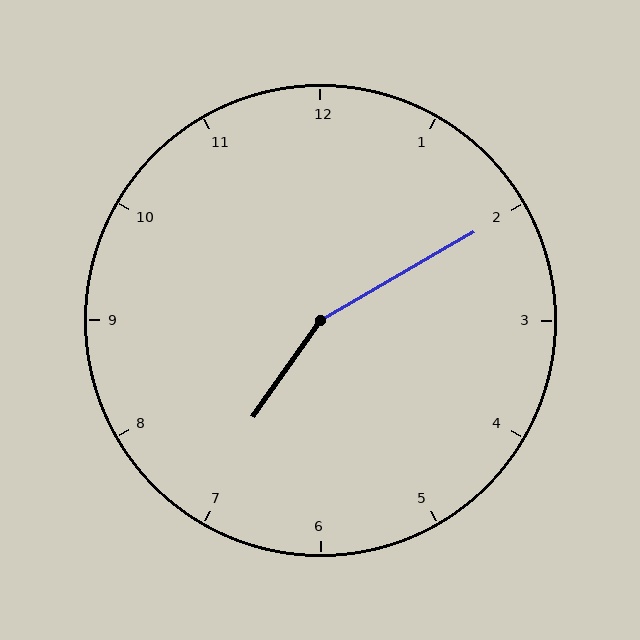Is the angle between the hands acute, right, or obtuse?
It is obtuse.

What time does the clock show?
7:10.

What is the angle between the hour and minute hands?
Approximately 155 degrees.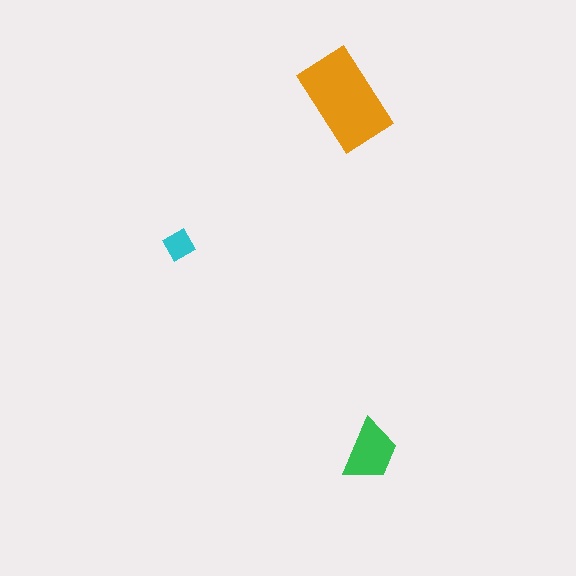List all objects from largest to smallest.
The orange rectangle, the green trapezoid, the cyan diamond.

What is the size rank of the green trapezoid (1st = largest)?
2nd.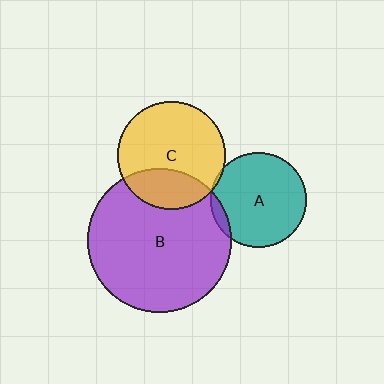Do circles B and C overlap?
Yes.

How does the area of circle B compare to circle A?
Approximately 2.3 times.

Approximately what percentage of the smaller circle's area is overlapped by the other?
Approximately 25%.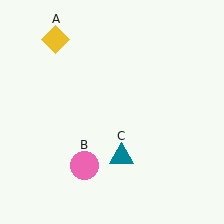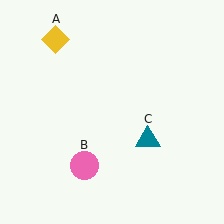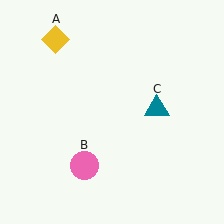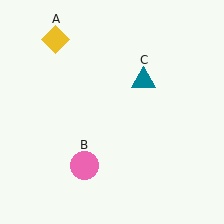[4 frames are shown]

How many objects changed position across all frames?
1 object changed position: teal triangle (object C).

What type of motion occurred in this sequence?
The teal triangle (object C) rotated counterclockwise around the center of the scene.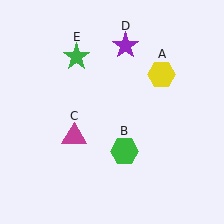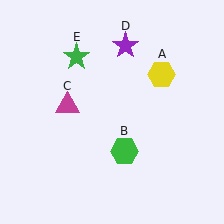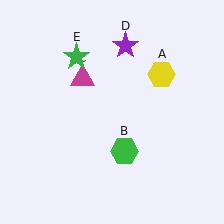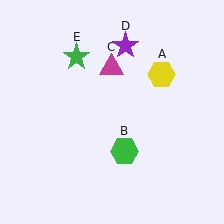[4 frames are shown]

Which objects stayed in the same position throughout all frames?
Yellow hexagon (object A) and green hexagon (object B) and purple star (object D) and green star (object E) remained stationary.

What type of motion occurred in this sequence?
The magenta triangle (object C) rotated clockwise around the center of the scene.